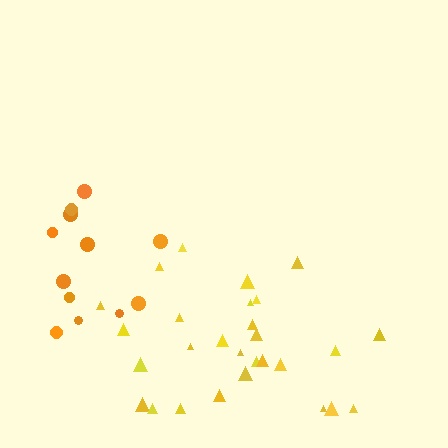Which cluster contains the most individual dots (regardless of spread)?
Yellow (28).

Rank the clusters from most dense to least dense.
yellow, orange.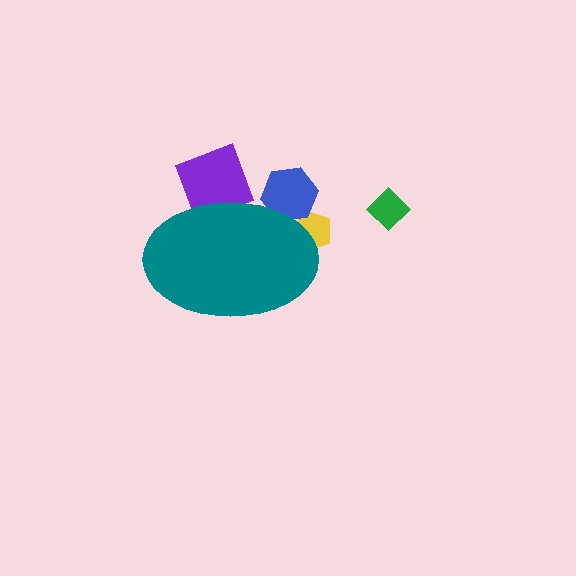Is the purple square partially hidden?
Yes, the purple square is partially hidden behind the teal ellipse.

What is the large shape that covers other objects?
A teal ellipse.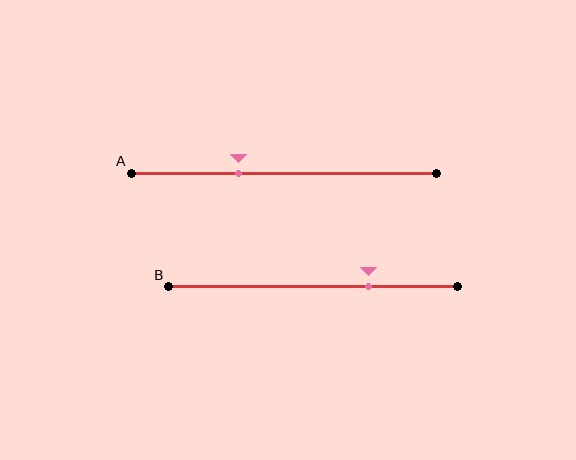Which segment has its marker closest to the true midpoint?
Segment A has its marker closest to the true midpoint.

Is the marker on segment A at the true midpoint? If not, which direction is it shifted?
No, the marker on segment A is shifted to the left by about 15% of the segment length.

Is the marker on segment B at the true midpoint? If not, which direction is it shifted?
No, the marker on segment B is shifted to the right by about 19% of the segment length.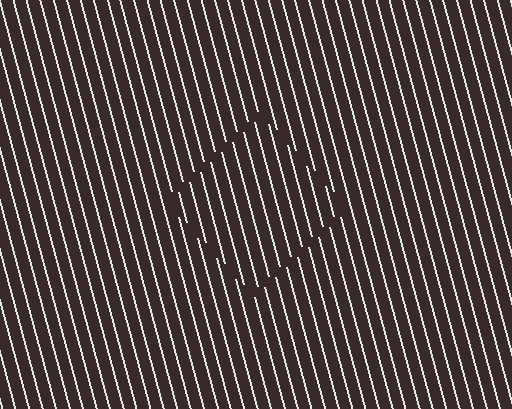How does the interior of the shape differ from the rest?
The interior of the shape contains the same grating, shifted by half a period — the contour is defined by the phase discontinuity where line-ends from the inner and outer gratings abut.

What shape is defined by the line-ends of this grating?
An illusory square. The interior of the shape contains the same grating, shifted by half a period — the contour is defined by the phase discontinuity where line-ends from the inner and outer gratings abut.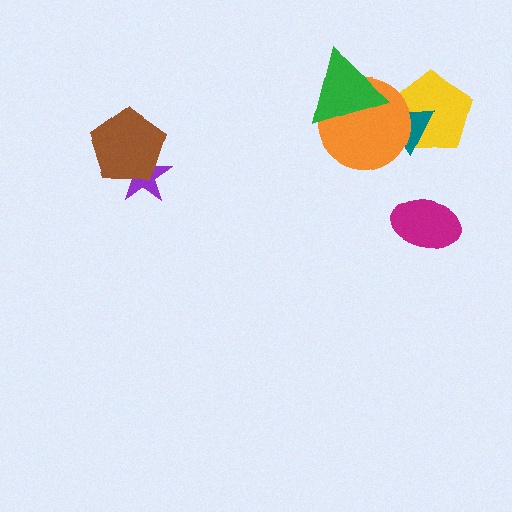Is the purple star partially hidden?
Yes, it is partially covered by another shape.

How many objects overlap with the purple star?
1 object overlaps with the purple star.